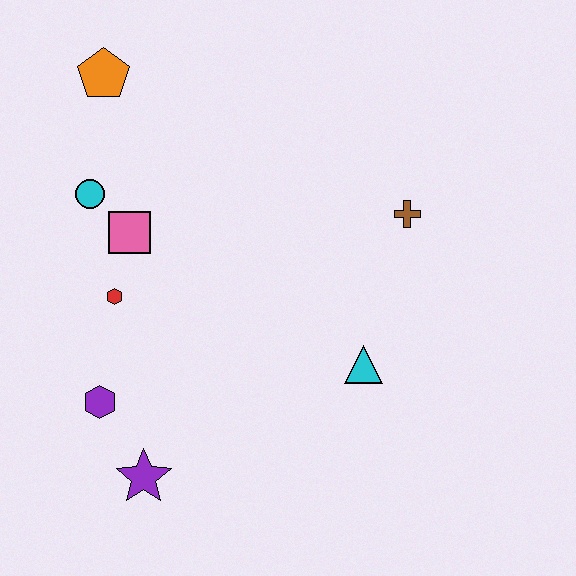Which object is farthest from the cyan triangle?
The orange pentagon is farthest from the cyan triangle.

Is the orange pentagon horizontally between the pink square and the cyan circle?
Yes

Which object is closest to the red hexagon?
The pink square is closest to the red hexagon.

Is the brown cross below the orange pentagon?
Yes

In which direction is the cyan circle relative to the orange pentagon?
The cyan circle is below the orange pentagon.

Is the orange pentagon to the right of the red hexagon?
No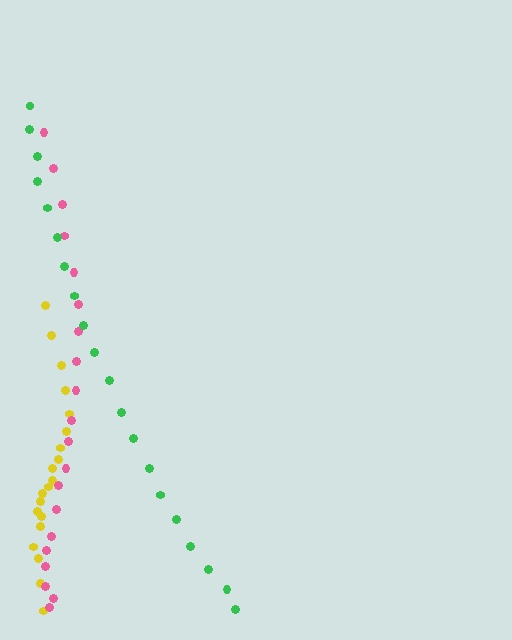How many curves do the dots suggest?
There are 3 distinct paths.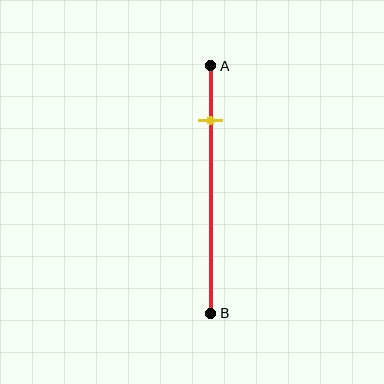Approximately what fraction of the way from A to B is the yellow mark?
The yellow mark is approximately 20% of the way from A to B.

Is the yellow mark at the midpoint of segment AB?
No, the mark is at about 20% from A, not at the 50% midpoint.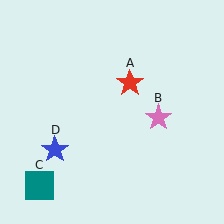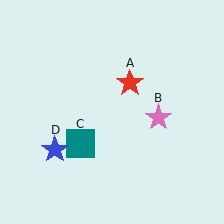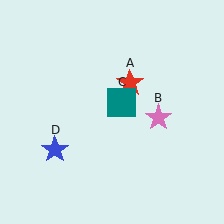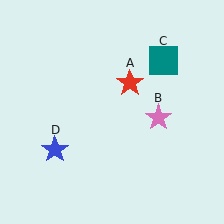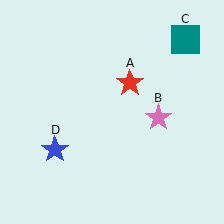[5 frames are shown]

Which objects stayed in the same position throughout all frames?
Red star (object A) and pink star (object B) and blue star (object D) remained stationary.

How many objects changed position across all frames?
1 object changed position: teal square (object C).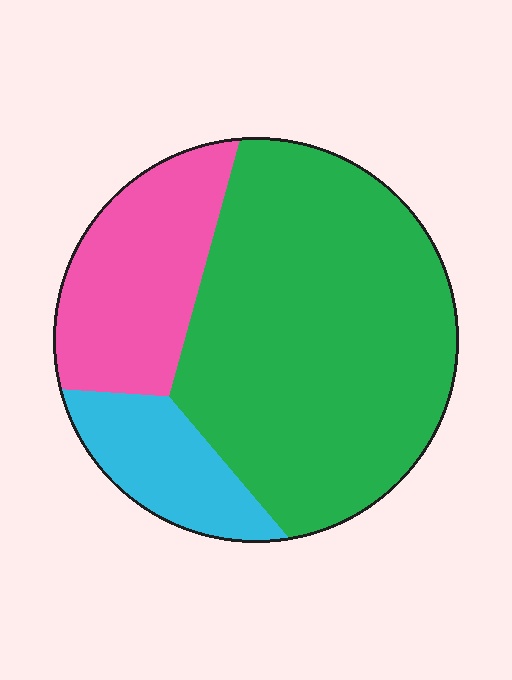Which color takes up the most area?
Green, at roughly 65%.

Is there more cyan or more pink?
Pink.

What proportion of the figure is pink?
Pink covers around 25% of the figure.